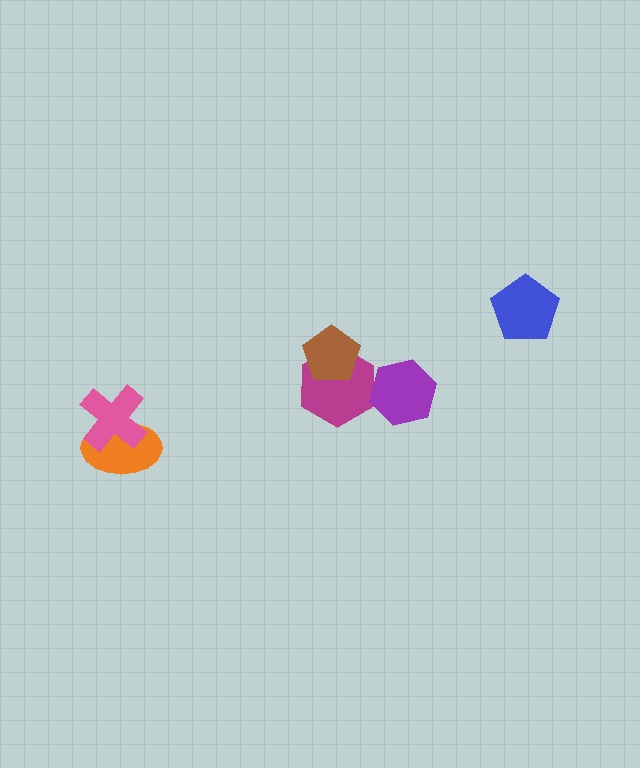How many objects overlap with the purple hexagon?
1 object overlaps with the purple hexagon.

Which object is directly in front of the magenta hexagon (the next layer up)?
The brown pentagon is directly in front of the magenta hexagon.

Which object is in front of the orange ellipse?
The pink cross is in front of the orange ellipse.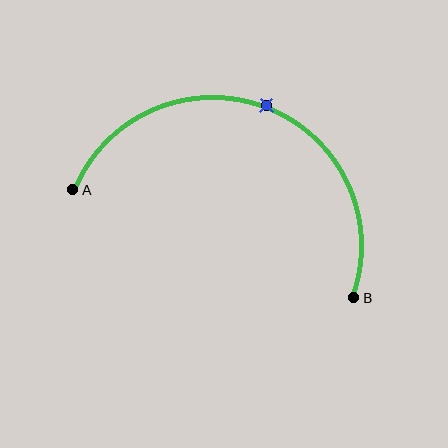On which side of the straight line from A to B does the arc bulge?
The arc bulges above the straight line connecting A and B.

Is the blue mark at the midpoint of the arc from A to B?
Yes. The blue mark lies on the arc at equal arc-length from both A and B — it is the arc midpoint.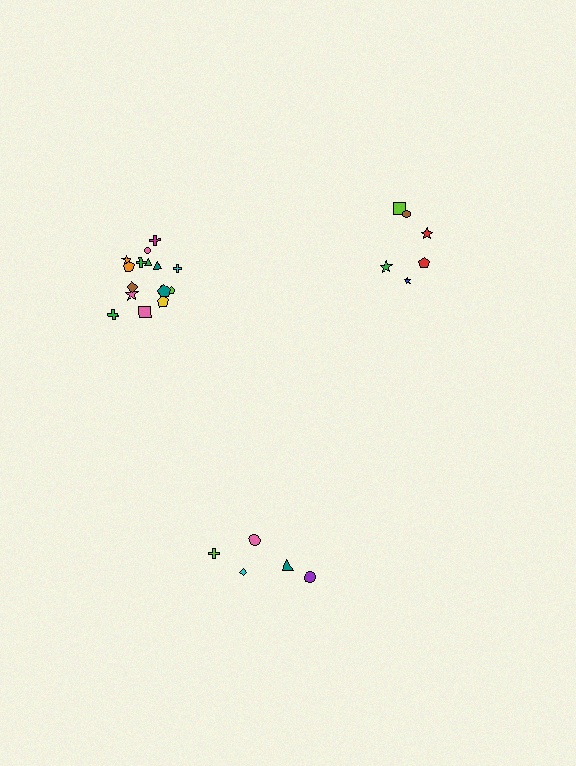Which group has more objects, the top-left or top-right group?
The top-left group.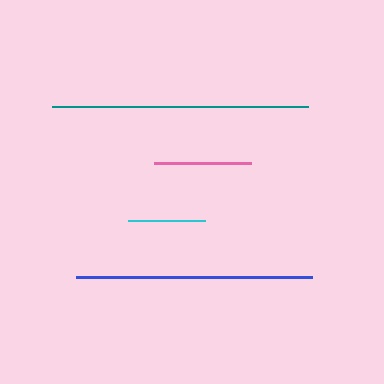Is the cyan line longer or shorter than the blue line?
The blue line is longer than the cyan line.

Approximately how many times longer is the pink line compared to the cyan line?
The pink line is approximately 1.3 times the length of the cyan line.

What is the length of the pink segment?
The pink segment is approximately 96 pixels long.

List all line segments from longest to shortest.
From longest to shortest: teal, blue, pink, cyan.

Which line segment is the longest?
The teal line is the longest at approximately 256 pixels.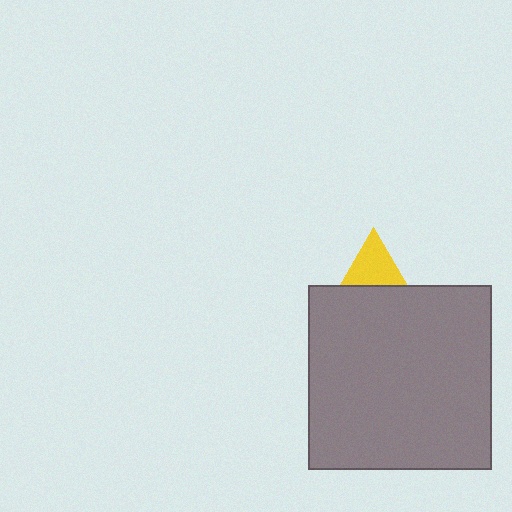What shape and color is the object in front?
The object in front is a gray square.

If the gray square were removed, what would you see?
You would see the complete yellow triangle.